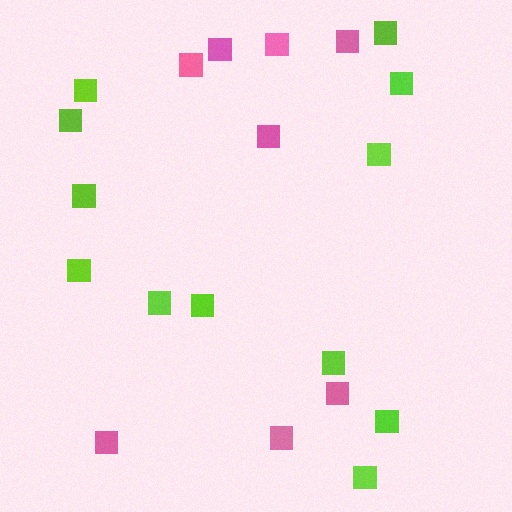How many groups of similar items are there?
There are 2 groups: one group of lime squares (12) and one group of pink squares (8).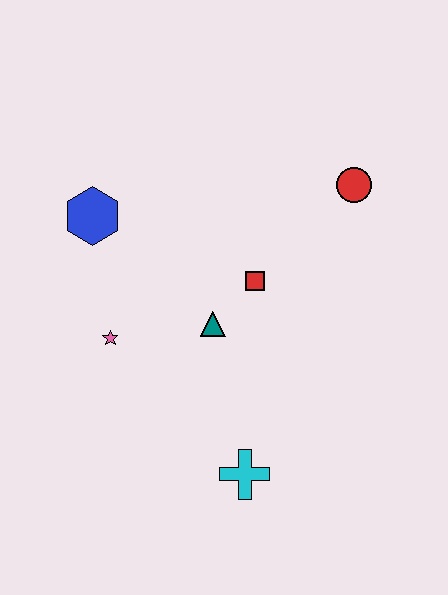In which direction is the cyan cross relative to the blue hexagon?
The cyan cross is below the blue hexagon.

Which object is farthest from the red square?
The cyan cross is farthest from the red square.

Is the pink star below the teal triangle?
Yes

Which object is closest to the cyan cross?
The teal triangle is closest to the cyan cross.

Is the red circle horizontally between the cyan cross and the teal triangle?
No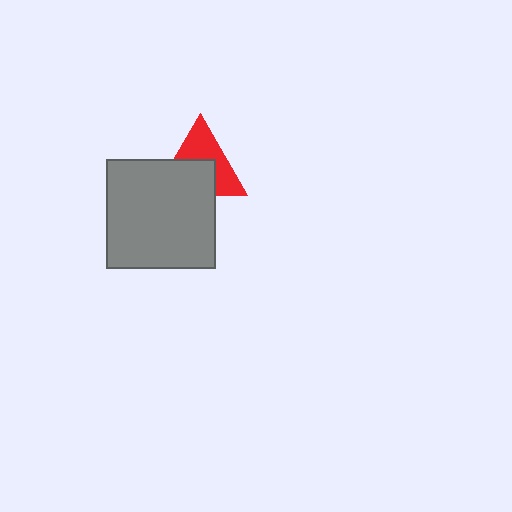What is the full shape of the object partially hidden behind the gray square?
The partially hidden object is a red triangle.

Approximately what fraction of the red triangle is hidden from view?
Roughly 48% of the red triangle is hidden behind the gray square.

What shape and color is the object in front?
The object in front is a gray square.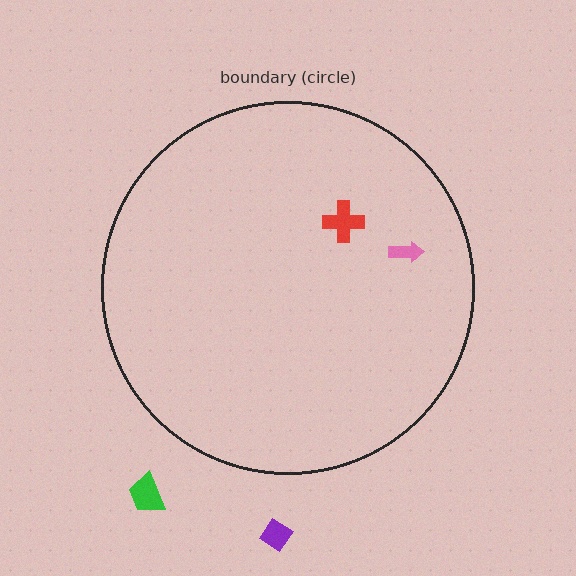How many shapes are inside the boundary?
2 inside, 2 outside.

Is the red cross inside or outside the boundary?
Inside.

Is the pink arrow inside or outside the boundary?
Inside.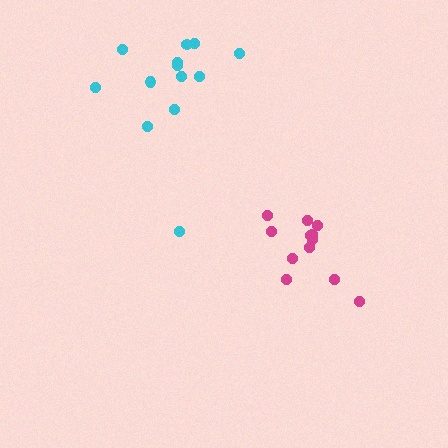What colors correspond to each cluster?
The clusters are colored: cyan, magenta.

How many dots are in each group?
Group 1: 13 dots, Group 2: 12 dots (25 total).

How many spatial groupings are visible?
There are 2 spatial groupings.